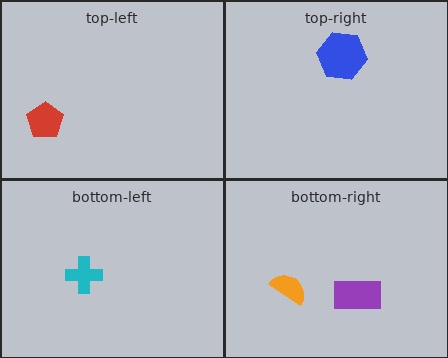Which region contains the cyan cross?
The bottom-left region.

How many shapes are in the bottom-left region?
1.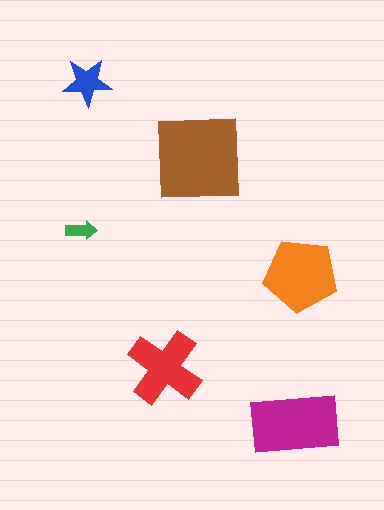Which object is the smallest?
The green arrow.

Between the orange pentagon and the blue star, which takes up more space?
The orange pentagon.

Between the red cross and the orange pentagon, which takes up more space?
The orange pentagon.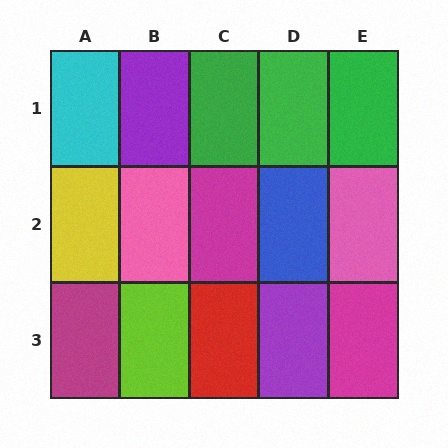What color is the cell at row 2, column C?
Magenta.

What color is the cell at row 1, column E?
Green.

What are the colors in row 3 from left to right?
Magenta, lime, red, purple, magenta.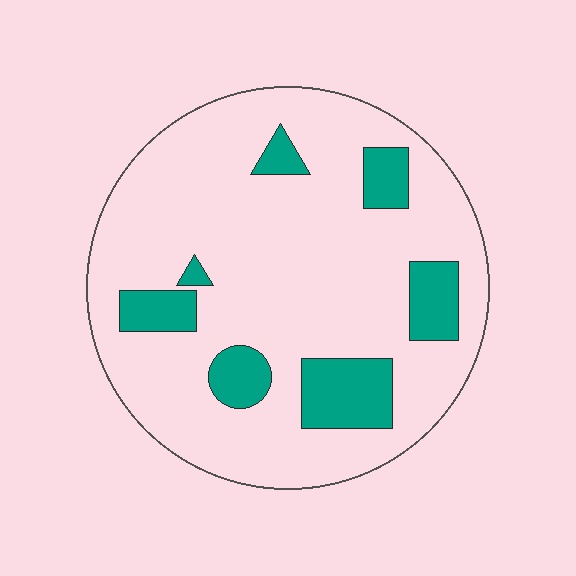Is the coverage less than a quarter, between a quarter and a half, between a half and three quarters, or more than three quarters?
Less than a quarter.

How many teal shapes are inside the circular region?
7.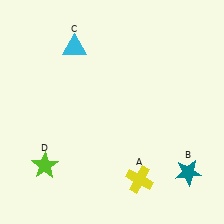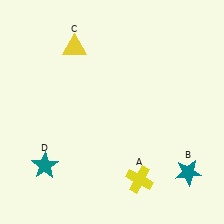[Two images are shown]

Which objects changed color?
C changed from cyan to yellow. D changed from lime to teal.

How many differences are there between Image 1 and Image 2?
There are 2 differences between the two images.